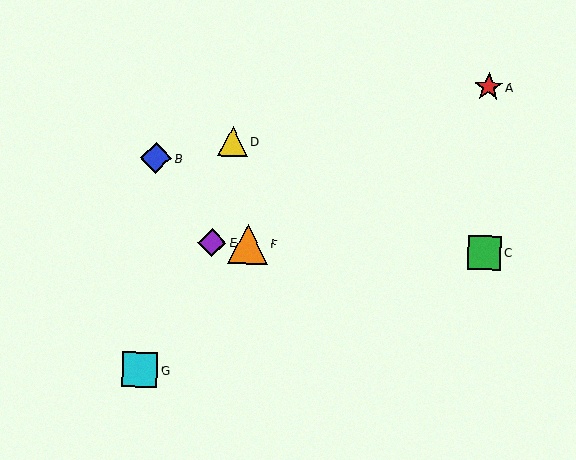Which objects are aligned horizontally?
Objects C, E, F are aligned horizontally.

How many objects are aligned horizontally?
3 objects (C, E, F) are aligned horizontally.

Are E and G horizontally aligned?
No, E is at y≈243 and G is at y≈370.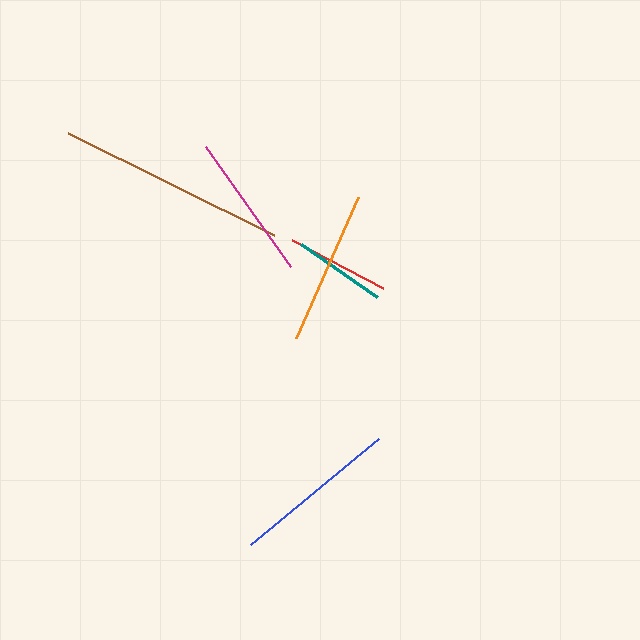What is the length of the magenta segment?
The magenta segment is approximately 148 pixels long.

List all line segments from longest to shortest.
From longest to shortest: brown, blue, orange, magenta, red, teal.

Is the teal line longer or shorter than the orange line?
The orange line is longer than the teal line.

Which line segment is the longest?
The brown line is the longest at approximately 230 pixels.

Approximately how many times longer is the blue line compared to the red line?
The blue line is approximately 1.6 times the length of the red line.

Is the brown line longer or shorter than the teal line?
The brown line is longer than the teal line.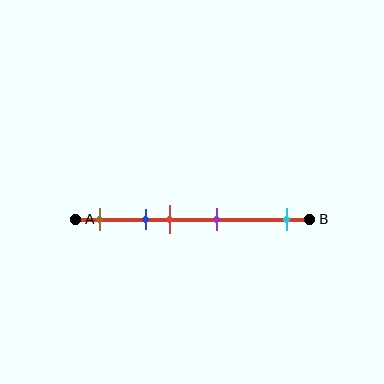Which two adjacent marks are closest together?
The blue and red marks are the closest adjacent pair.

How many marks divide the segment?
There are 5 marks dividing the segment.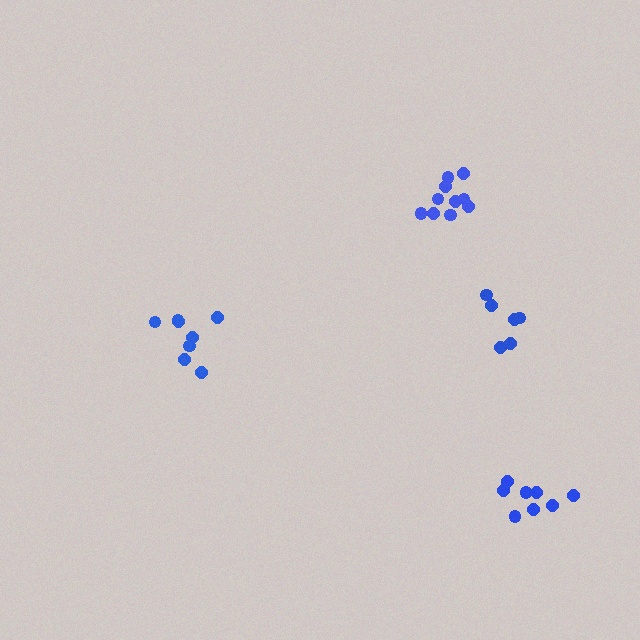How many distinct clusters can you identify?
There are 4 distinct clusters.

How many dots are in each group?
Group 1: 10 dots, Group 2: 8 dots, Group 3: 8 dots, Group 4: 6 dots (32 total).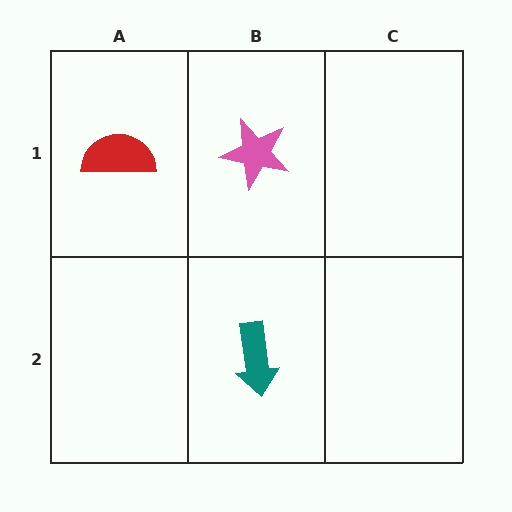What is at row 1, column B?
A pink star.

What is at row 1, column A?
A red semicircle.